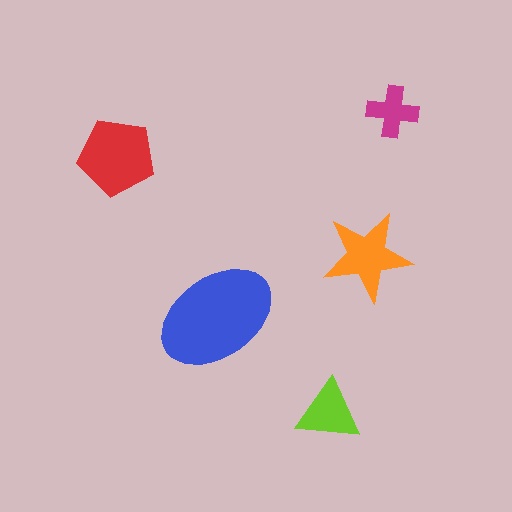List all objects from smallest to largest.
The magenta cross, the lime triangle, the orange star, the red pentagon, the blue ellipse.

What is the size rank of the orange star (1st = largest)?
3rd.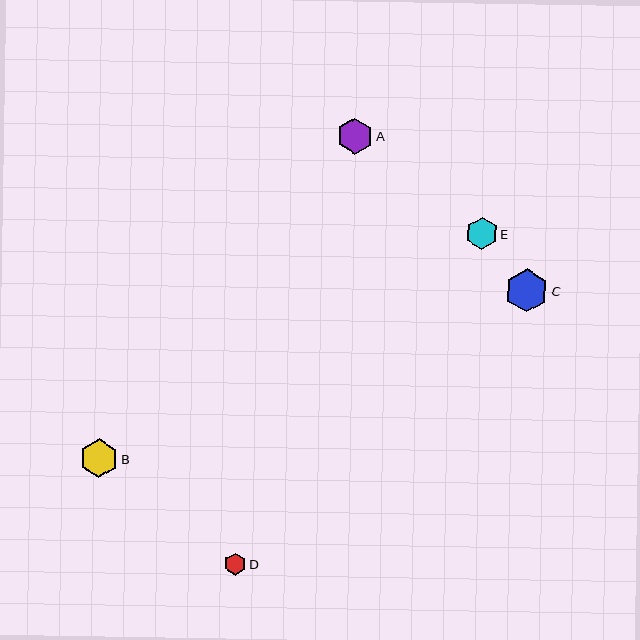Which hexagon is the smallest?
Hexagon D is the smallest with a size of approximately 22 pixels.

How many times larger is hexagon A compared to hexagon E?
Hexagon A is approximately 1.1 times the size of hexagon E.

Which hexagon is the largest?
Hexagon C is the largest with a size of approximately 43 pixels.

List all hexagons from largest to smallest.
From largest to smallest: C, B, A, E, D.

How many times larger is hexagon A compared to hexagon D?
Hexagon A is approximately 1.6 times the size of hexagon D.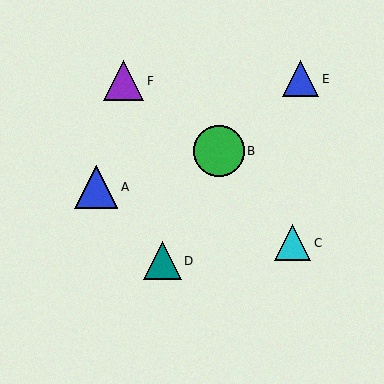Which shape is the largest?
The green circle (labeled B) is the largest.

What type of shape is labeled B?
Shape B is a green circle.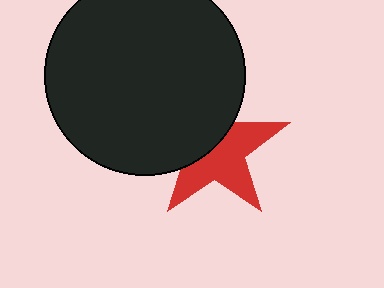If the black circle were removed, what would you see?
You would see the complete red star.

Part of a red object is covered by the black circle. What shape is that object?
It is a star.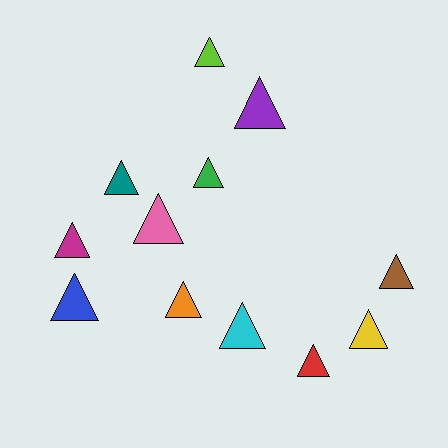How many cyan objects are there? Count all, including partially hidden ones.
There is 1 cyan object.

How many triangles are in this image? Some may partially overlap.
There are 12 triangles.